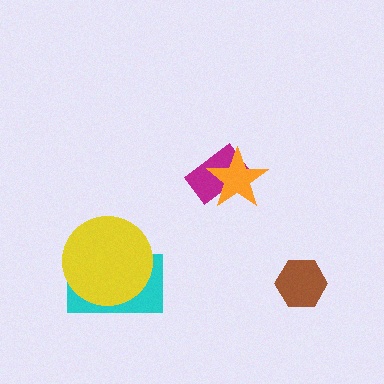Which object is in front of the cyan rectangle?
The yellow circle is in front of the cyan rectangle.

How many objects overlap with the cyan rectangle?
1 object overlaps with the cyan rectangle.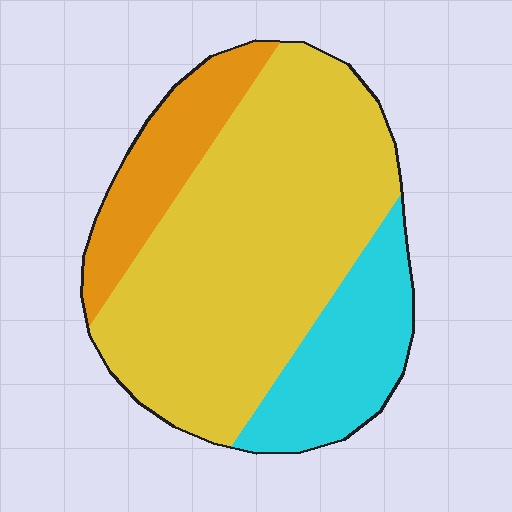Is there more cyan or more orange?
Cyan.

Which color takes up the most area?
Yellow, at roughly 65%.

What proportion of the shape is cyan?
Cyan covers roughly 20% of the shape.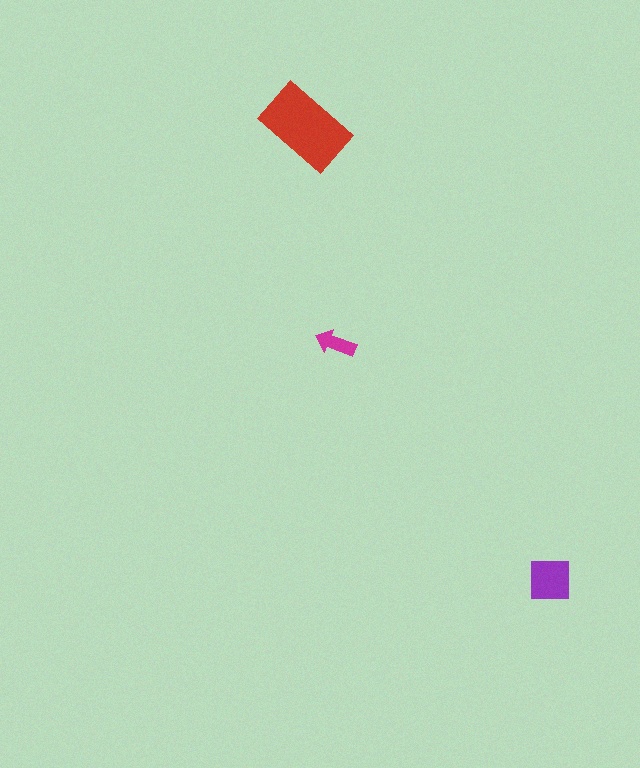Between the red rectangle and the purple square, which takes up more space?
The red rectangle.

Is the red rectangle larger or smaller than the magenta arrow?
Larger.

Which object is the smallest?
The magenta arrow.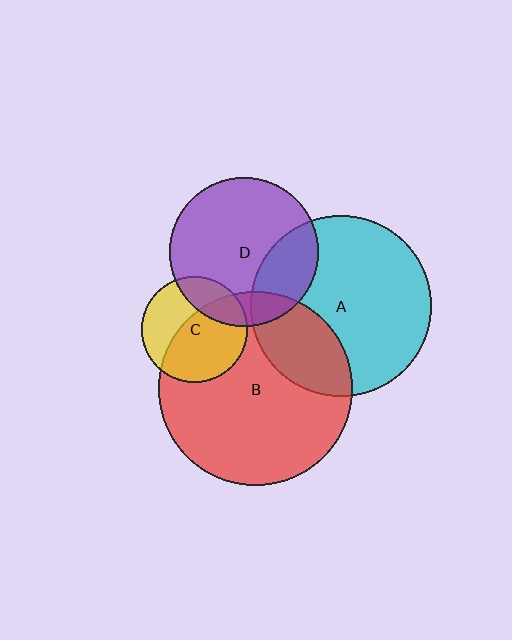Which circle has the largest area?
Circle B (red).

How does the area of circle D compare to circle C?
Approximately 2.0 times.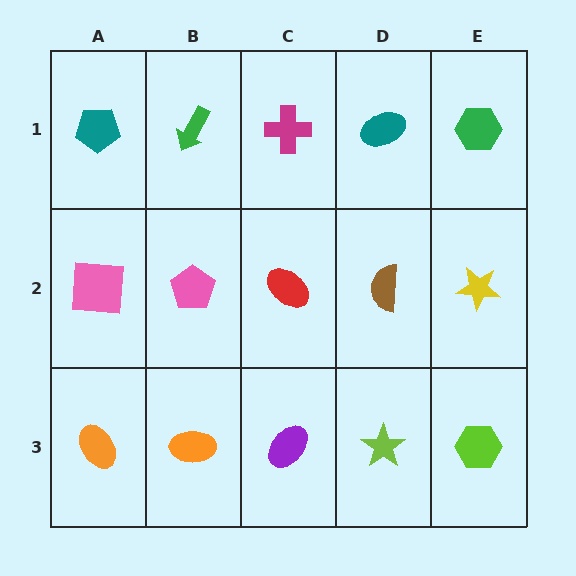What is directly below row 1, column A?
A pink square.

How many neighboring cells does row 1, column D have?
3.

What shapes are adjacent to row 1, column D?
A brown semicircle (row 2, column D), a magenta cross (row 1, column C), a green hexagon (row 1, column E).